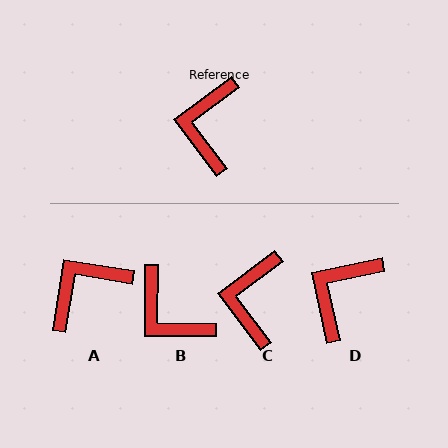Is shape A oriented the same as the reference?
No, it is off by about 46 degrees.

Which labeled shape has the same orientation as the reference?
C.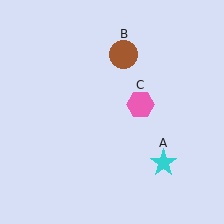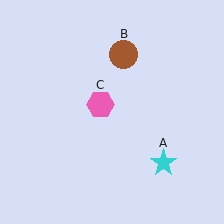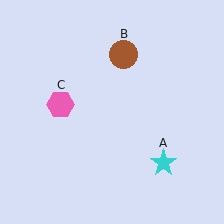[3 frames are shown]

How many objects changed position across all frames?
1 object changed position: pink hexagon (object C).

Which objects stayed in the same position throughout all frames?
Cyan star (object A) and brown circle (object B) remained stationary.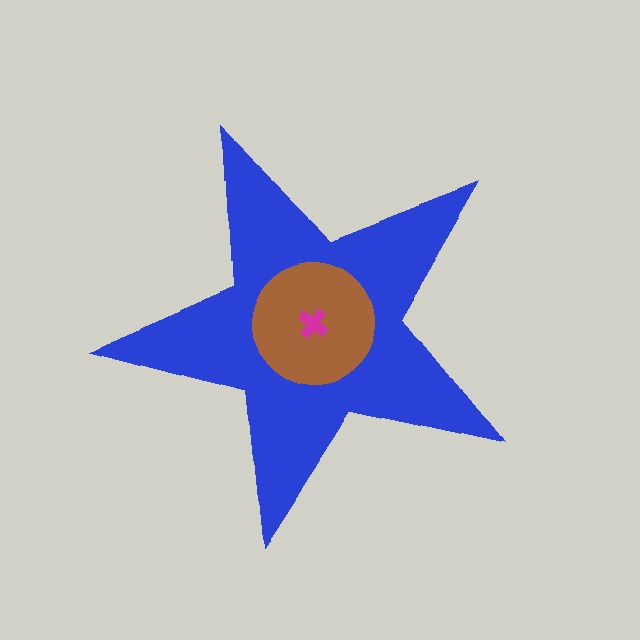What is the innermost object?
The magenta cross.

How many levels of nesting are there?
3.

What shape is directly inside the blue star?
The brown circle.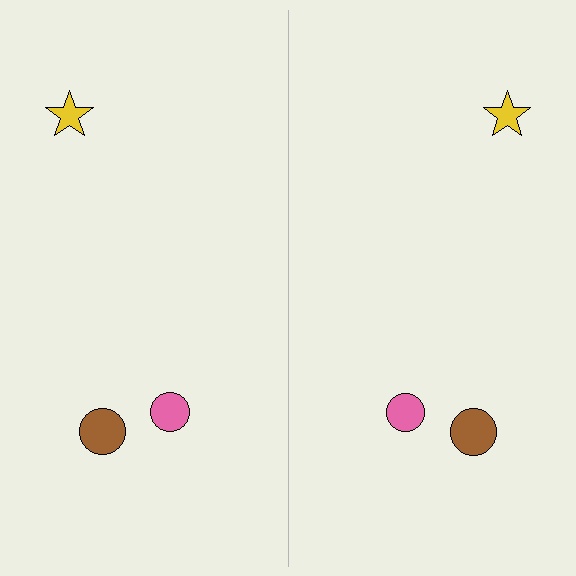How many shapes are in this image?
There are 6 shapes in this image.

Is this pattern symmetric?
Yes, this pattern has bilateral (reflection) symmetry.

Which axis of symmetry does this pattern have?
The pattern has a vertical axis of symmetry running through the center of the image.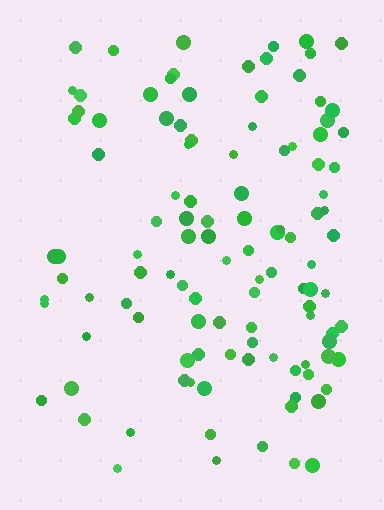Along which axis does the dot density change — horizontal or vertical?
Horizontal.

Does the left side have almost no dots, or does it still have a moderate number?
Still a moderate number, just noticeably fewer than the right.